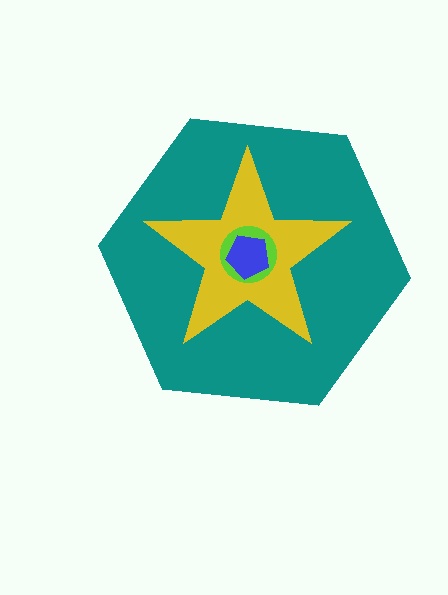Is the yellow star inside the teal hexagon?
Yes.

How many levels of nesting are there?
4.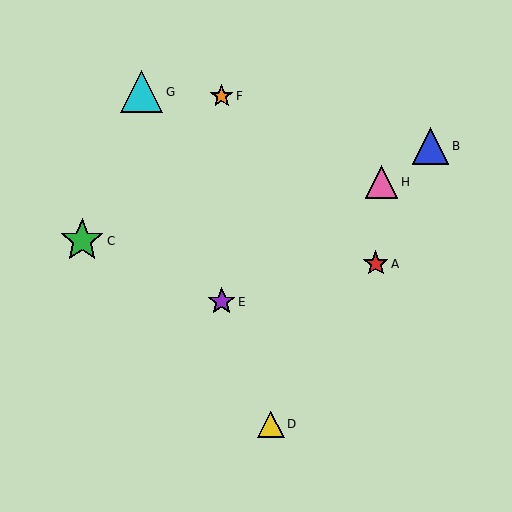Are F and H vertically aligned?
No, F is at x≈222 and H is at x≈382.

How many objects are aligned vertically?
2 objects (E, F) are aligned vertically.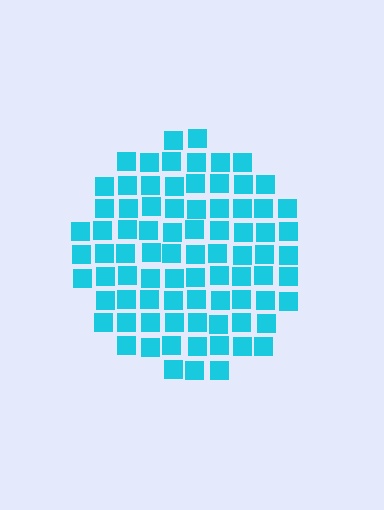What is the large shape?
The large shape is a circle.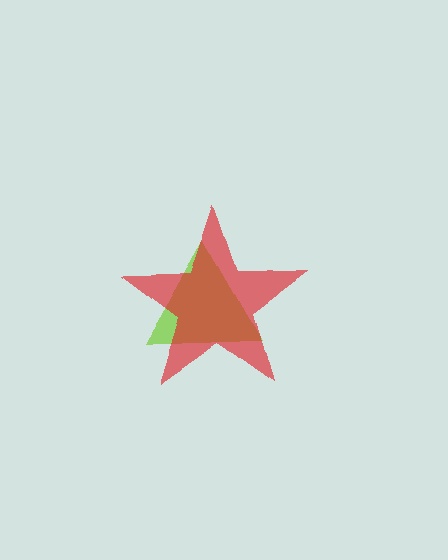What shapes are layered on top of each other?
The layered shapes are: a lime triangle, a red star.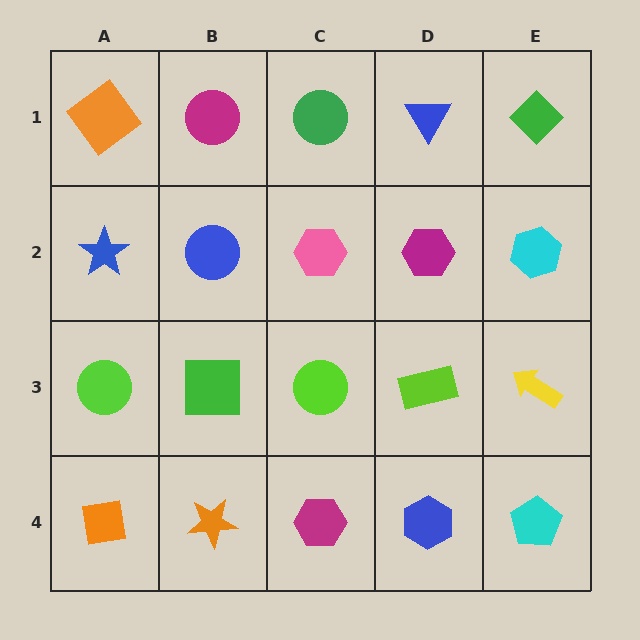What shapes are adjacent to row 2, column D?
A blue triangle (row 1, column D), a lime rectangle (row 3, column D), a pink hexagon (row 2, column C), a cyan hexagon (row 2, column E).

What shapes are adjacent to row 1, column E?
A cyan hexagon (row 2, column E), a blue triangle (row 1, column D).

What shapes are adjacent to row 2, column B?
A magenta circle (row 1, column B), a green square (row 3, column B), a blue star (row 2, column A), a pink hexagon (row 2, column C).